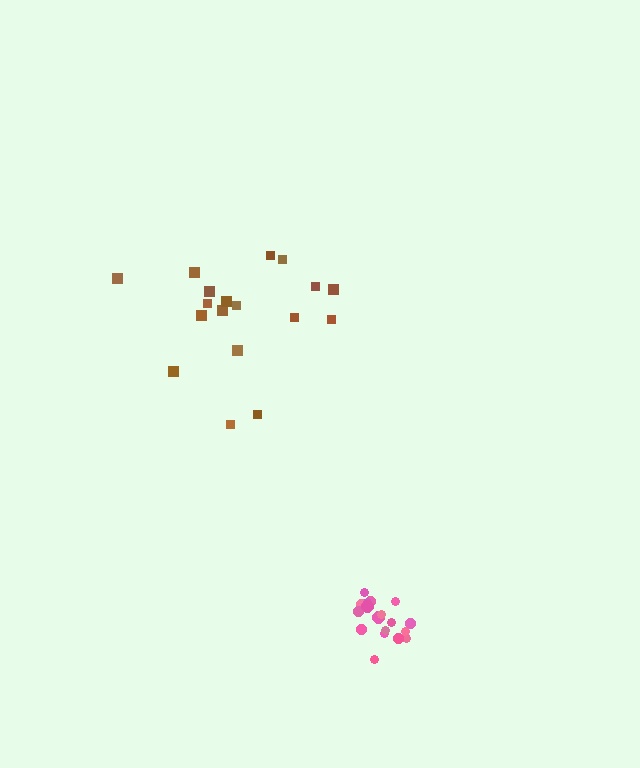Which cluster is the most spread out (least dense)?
Brown.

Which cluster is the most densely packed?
Pink.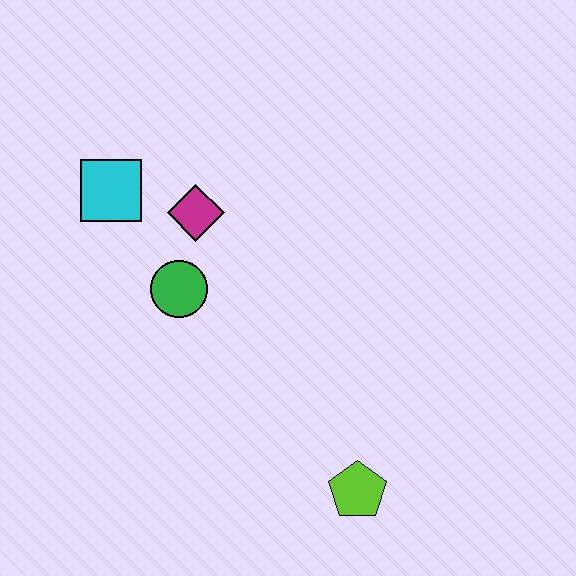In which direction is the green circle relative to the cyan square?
The green circle is below the cyan square.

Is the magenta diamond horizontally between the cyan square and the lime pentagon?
Yes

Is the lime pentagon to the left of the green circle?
No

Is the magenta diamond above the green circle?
Yes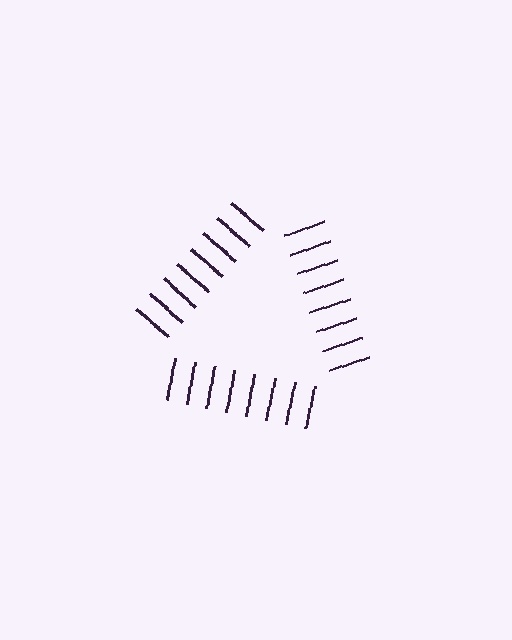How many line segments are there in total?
24 — 8 along each of the 3 edges.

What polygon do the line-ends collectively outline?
An illusory triangle — the line segments terminate on its edges but no continuous stroke is drawn.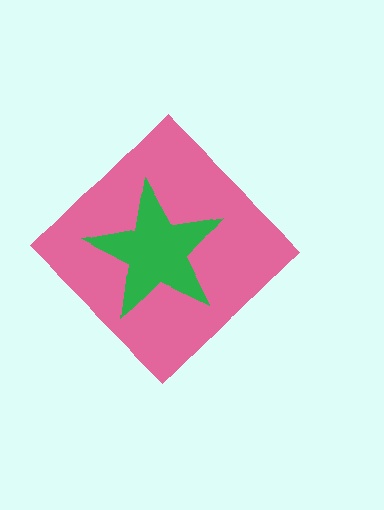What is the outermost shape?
The pink diamond.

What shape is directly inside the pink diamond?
The green star.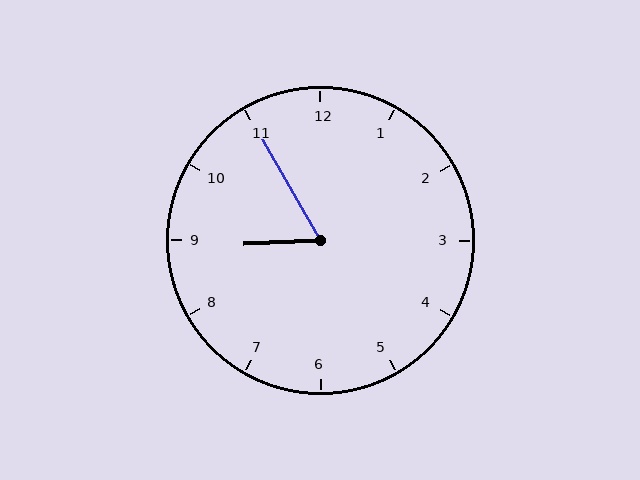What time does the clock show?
8:55.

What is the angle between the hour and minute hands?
Approximately 62 degrees.